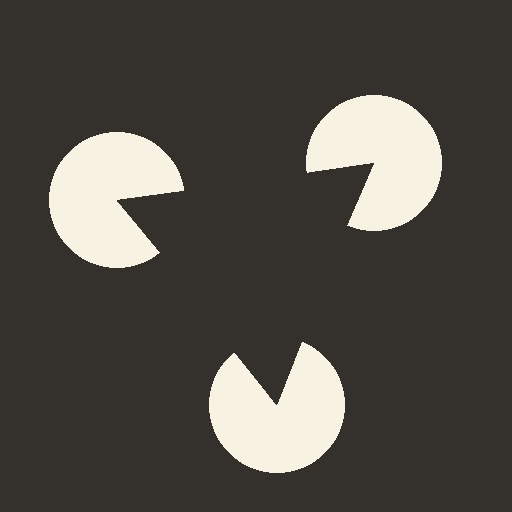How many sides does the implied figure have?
3 sides.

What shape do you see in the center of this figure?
An illusory triangle — its edges are inferred from the aligned wedge cuts in the pac-man discs, not physically drawn.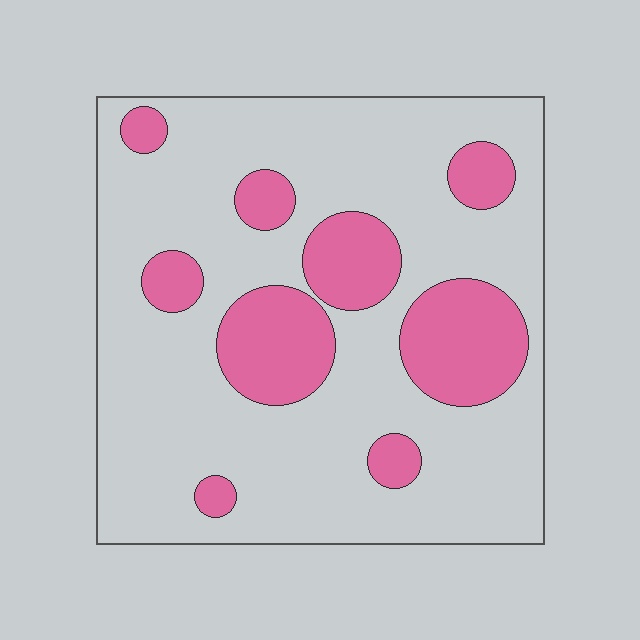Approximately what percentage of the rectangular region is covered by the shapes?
Approximately 25%.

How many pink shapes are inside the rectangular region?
9.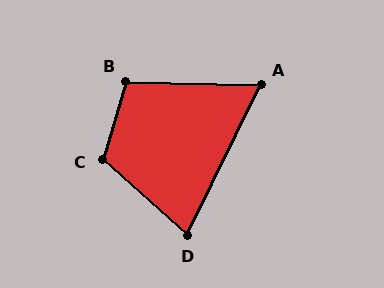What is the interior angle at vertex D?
Approximately 75 degrees (acute).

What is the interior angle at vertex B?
Approximately 105 degrees (obtuse).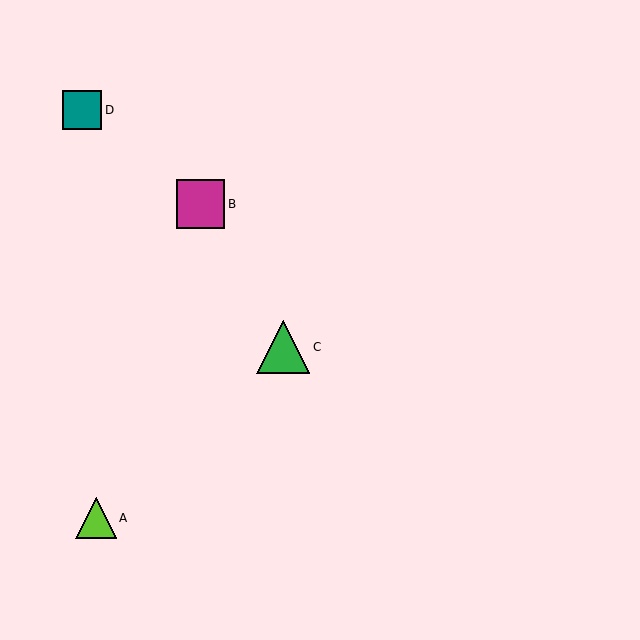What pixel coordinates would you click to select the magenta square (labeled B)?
Click at (201, 204) to select the magenta square B.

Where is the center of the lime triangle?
The center of the lime triangle is at (96, 518).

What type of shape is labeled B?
Shape B is a magenta square.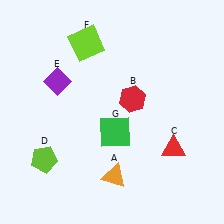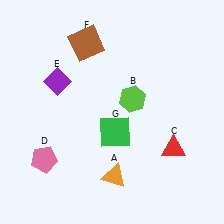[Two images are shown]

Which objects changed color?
B changed from red to lime. D changed from lime to pink. F changed from lime to brown.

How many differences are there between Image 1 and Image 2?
There are 3 differences between the two images.